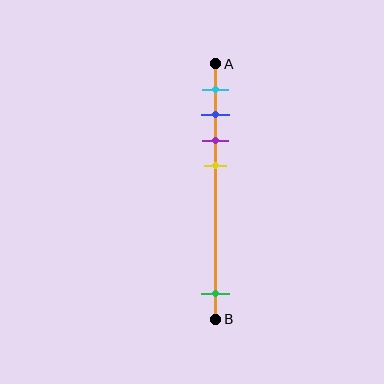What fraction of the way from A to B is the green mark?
The green mark is approximately 90% (0.9) of the way from A to B.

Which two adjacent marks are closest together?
The blue and purple marks are the closest adjacent pair.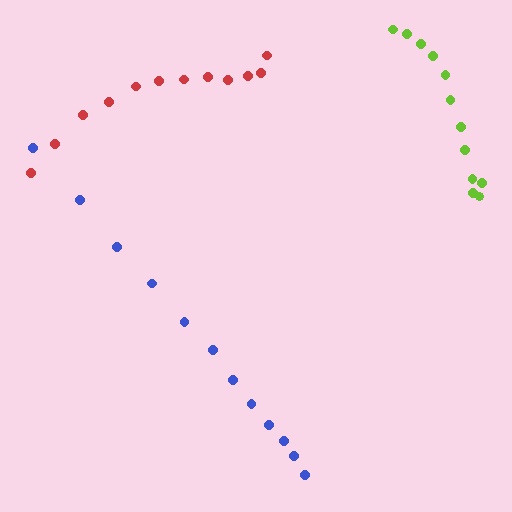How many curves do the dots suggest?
There are 3 distinct paths.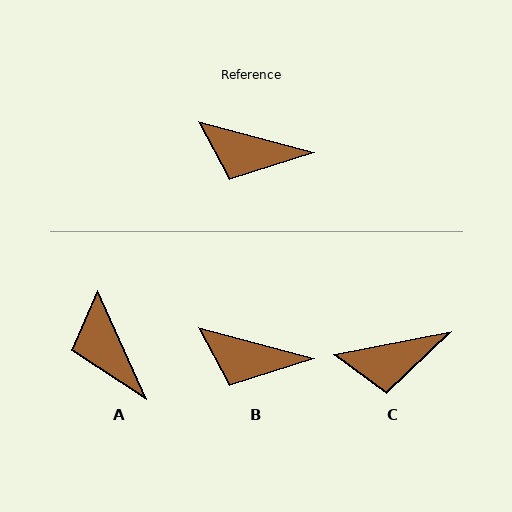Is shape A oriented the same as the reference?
No, it is off by about 51 degrees.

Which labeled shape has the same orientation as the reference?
B.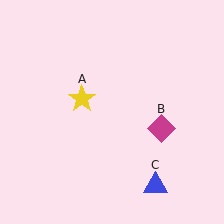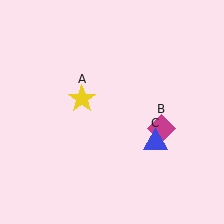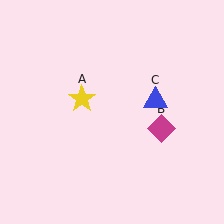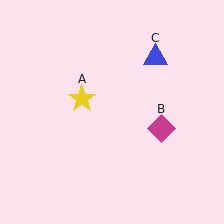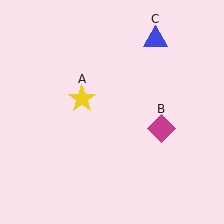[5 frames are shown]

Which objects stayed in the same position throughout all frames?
Yellow star (object A) and magenta diamond (object B) remained stationary.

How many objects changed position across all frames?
1 object changed position: blue triangle (object C).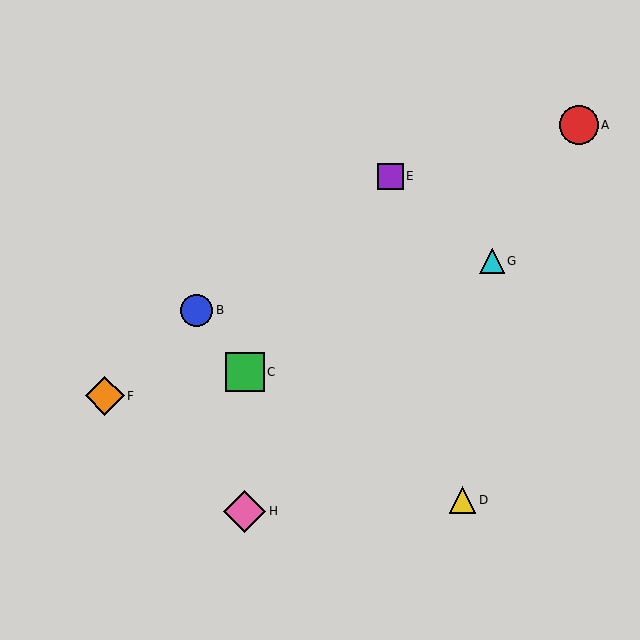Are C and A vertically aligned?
No, C is at x≈245 and A is at x≈579.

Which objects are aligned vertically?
Objects C, H are aligned vertically.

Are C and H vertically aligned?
Yes, both are at x≈245.